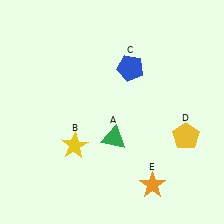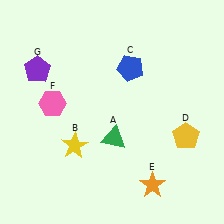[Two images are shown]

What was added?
A pink hexagon (F), a purple pentagon (G) were added in Image 2.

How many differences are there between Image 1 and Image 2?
There are 2 differences between the two images.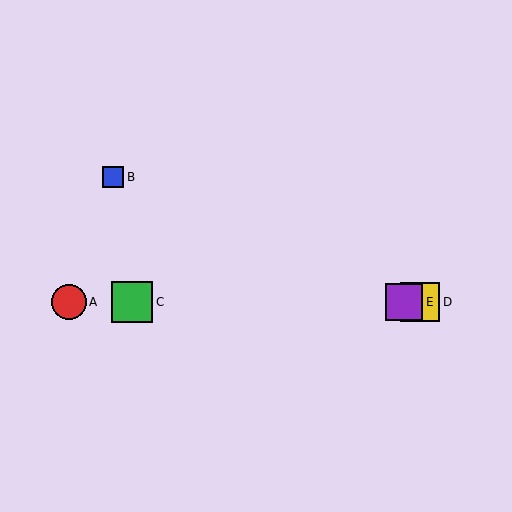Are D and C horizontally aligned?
Yes, both are at y≈302.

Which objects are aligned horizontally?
Objects A, C, D, E are aligned horizontally.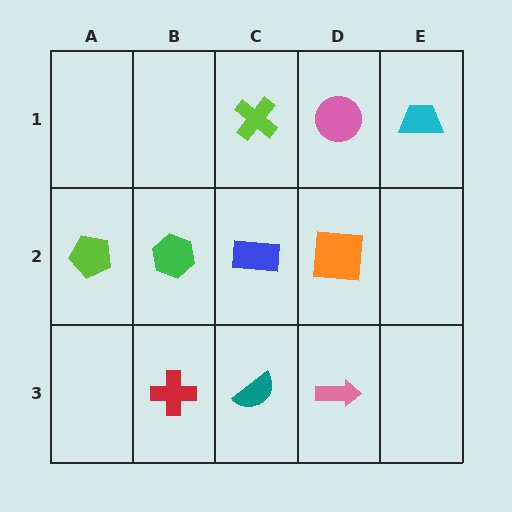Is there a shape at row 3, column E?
No, that cell is empty.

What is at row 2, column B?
A green hexagon.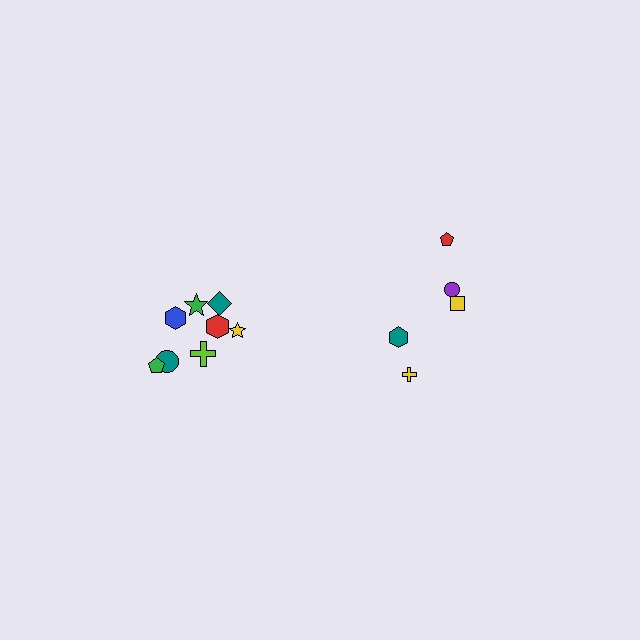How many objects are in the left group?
There are 8 objects.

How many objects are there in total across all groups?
There are 13 objects.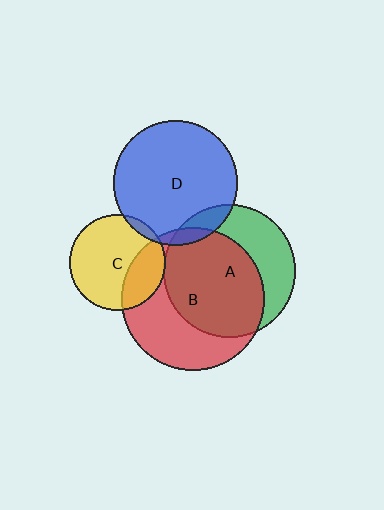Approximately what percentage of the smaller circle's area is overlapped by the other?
Approximately 5%.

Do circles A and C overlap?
Yes.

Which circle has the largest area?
Circle B (red).